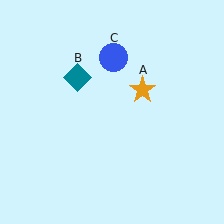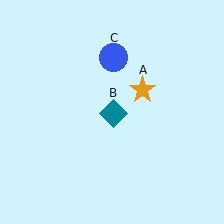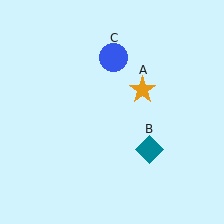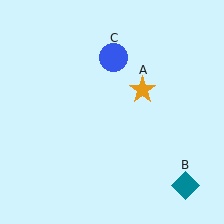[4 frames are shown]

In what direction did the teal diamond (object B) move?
The teal diamond (object B) moved down and to the right.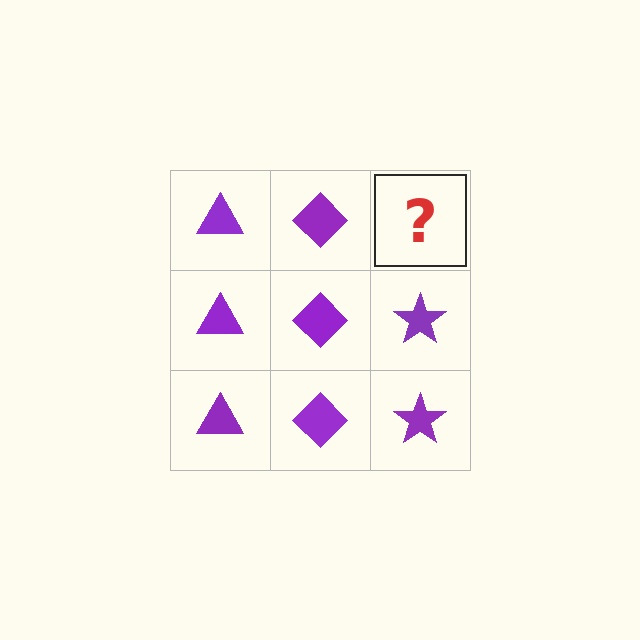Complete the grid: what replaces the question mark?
The question mark should be replaced with a purple star.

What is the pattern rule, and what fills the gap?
The rule is that each column has a consistent shape. The gap should be filled with a purple star.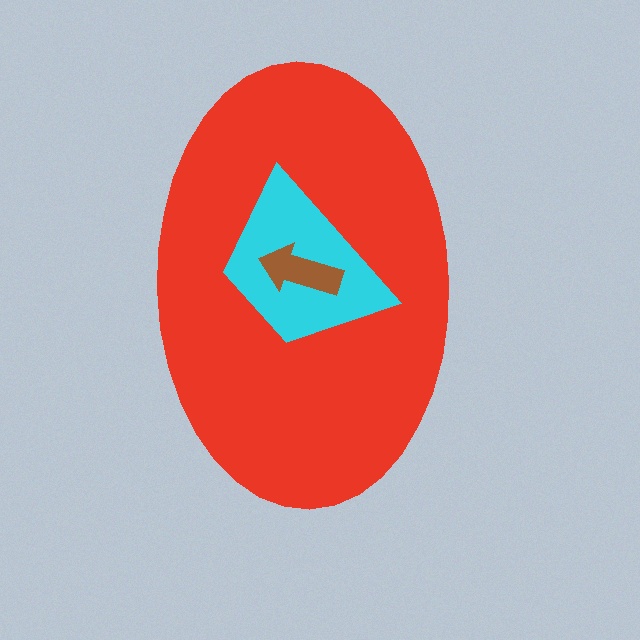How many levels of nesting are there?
3.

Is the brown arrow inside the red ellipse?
Yes.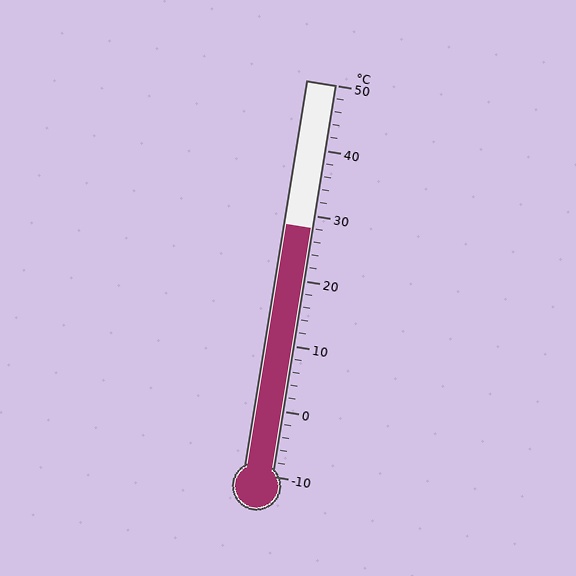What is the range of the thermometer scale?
The thermometer scale ranges from -10°C to 50°C.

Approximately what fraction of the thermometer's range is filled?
The thermometer is filled to approximately 65% of its range.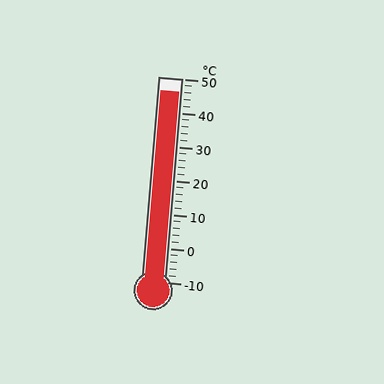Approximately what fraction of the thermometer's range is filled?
The thermometer is filled to approximately 95% of its range.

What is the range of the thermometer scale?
The thermometer scale ranges from -10°C to 50°C.